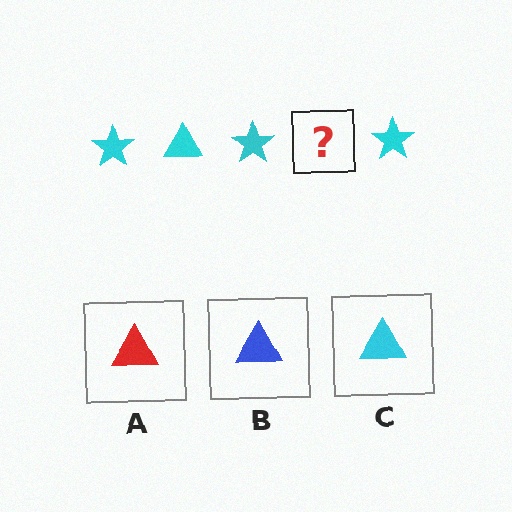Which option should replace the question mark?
Option C.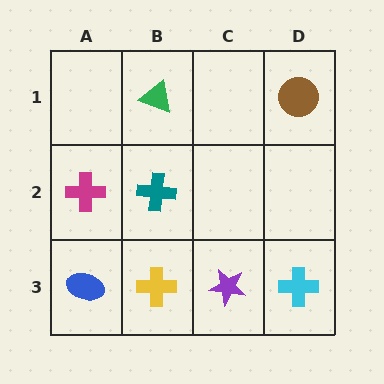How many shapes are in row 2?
2 shapes.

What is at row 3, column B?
A yellow cross.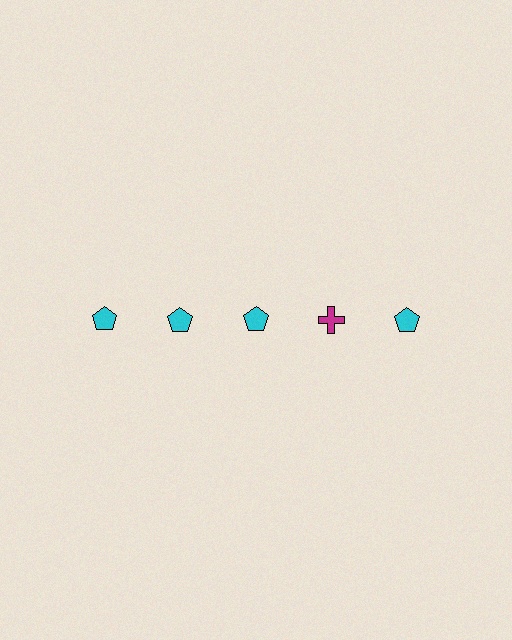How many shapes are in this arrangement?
There are 5 shapes arranged in a grid pattern.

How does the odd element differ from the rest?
It differs in both color (magenta instead of cyan) and shape (cross instead of pentagon).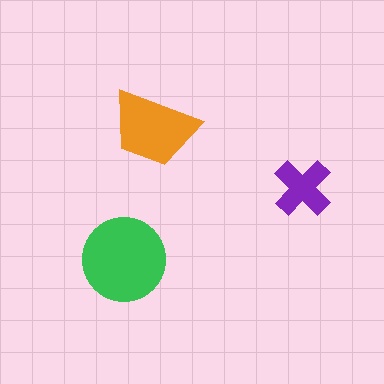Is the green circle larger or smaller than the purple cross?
Larger.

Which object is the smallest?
The purple cross.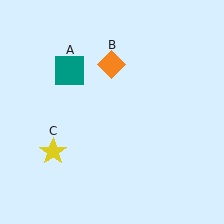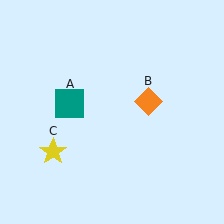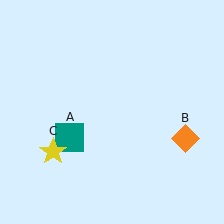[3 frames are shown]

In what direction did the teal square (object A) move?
The teal square (object A) moved down.